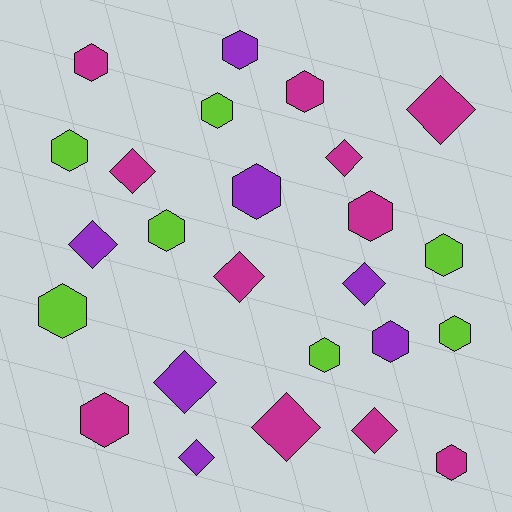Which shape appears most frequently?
Hexagon, with 15 objects.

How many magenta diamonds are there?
There are 6 magenta diamonds.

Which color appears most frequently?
Magenta, with 11 objects.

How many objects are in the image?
There are 25 objects.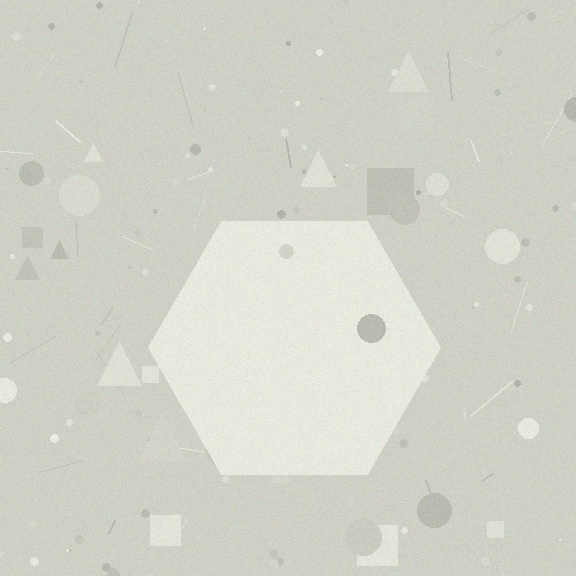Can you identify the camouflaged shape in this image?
The camouflaged shape is a hexagon.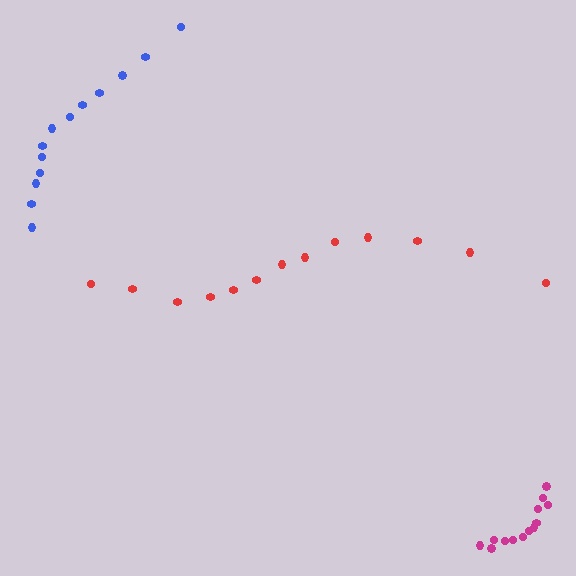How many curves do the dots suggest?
There are 3 distinct paths.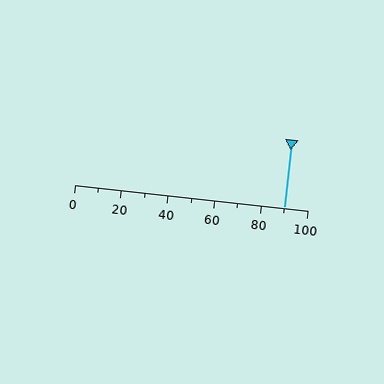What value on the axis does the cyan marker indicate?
The marker indicates approximately 90.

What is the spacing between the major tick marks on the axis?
The major ticks are spaced 20 apart.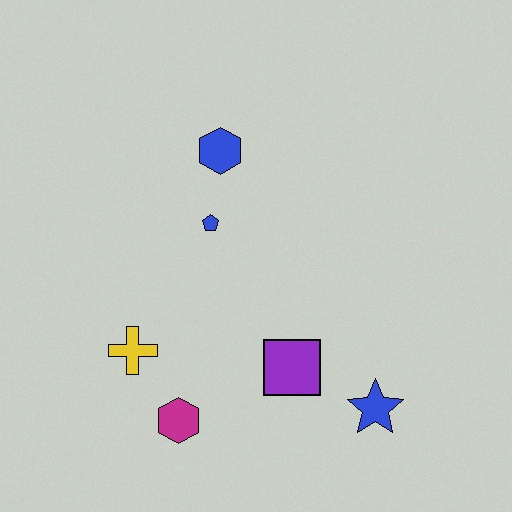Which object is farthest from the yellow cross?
The blue star is farthest from the yellow cross.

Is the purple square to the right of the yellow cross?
Yes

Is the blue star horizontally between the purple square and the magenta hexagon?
No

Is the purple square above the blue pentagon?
No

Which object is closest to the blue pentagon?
The blue hexagon is closest to the blue pentagon.